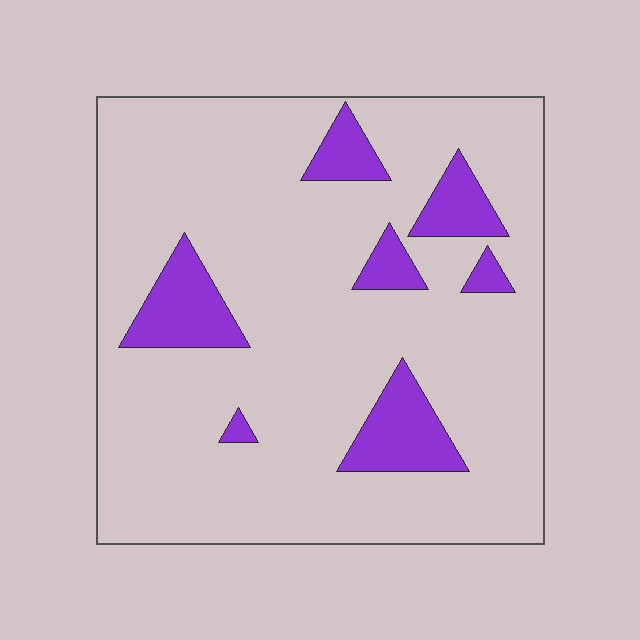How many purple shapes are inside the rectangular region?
7.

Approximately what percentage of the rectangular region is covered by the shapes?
Approximately 15%.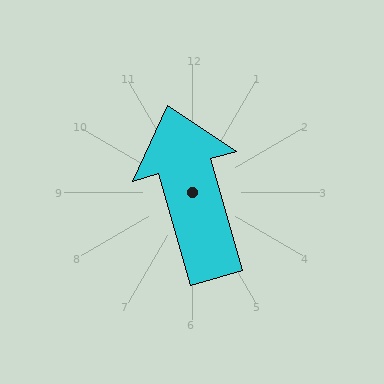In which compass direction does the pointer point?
North.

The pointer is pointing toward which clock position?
Roughly 11 o'clock.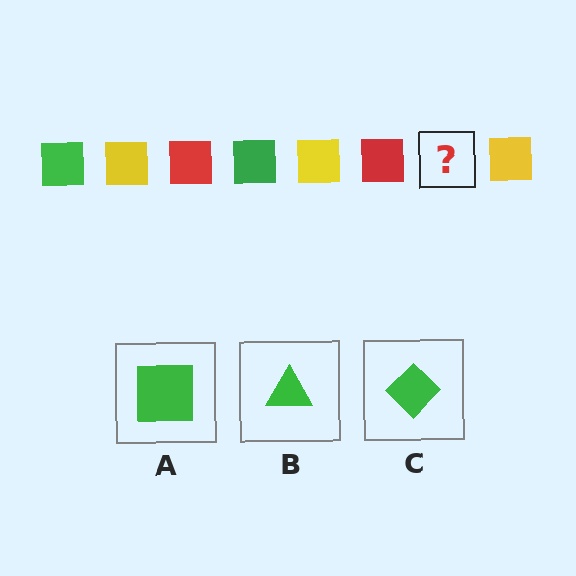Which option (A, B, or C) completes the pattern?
A.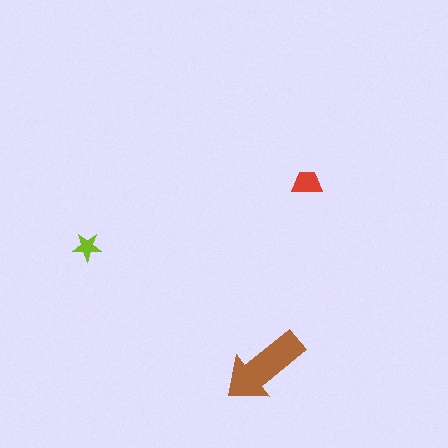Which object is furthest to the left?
The lime star is leftmost.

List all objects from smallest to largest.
The lime star, the red trapezoid, the brown arrow.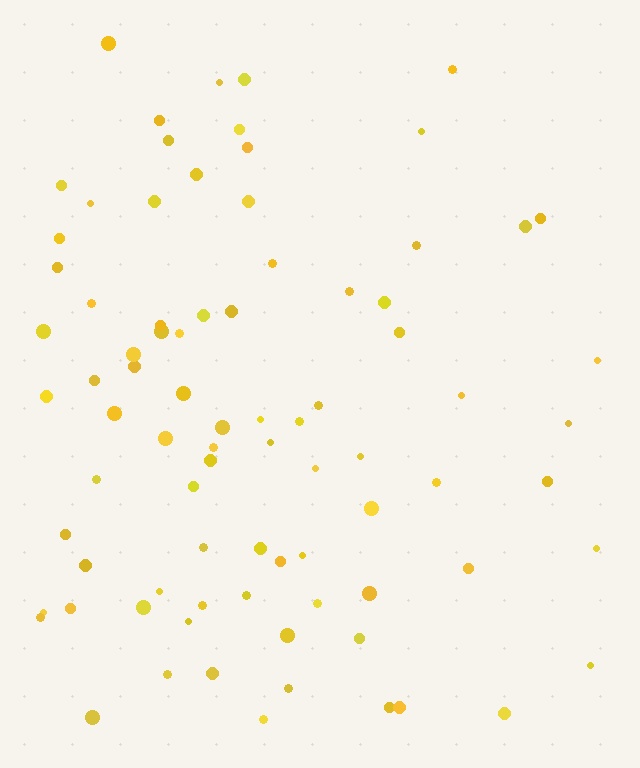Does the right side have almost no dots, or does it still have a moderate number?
Still a moderate number, just noticeably fewer than the left.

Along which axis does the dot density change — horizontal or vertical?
Horizontal.